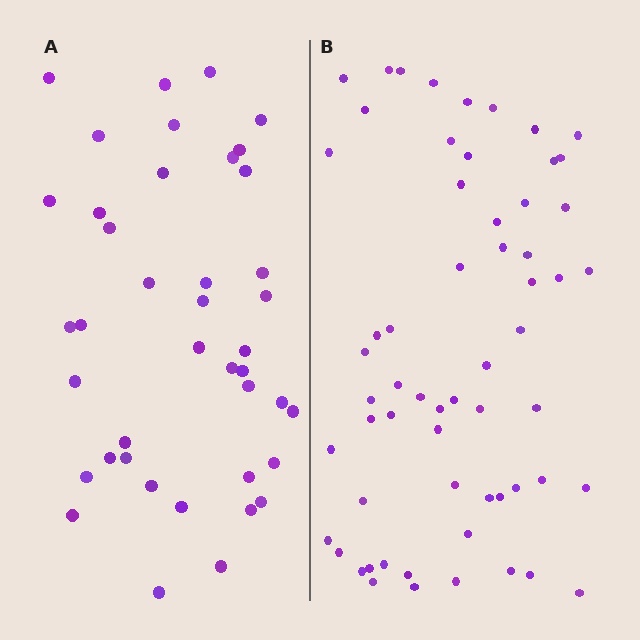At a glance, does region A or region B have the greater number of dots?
Region B (the right region) has more dots.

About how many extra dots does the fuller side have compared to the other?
Region B has approximately 20 more dots than region A.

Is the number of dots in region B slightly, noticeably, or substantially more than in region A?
Region B has substantially more. The ratio is roughly 1.5 to 1.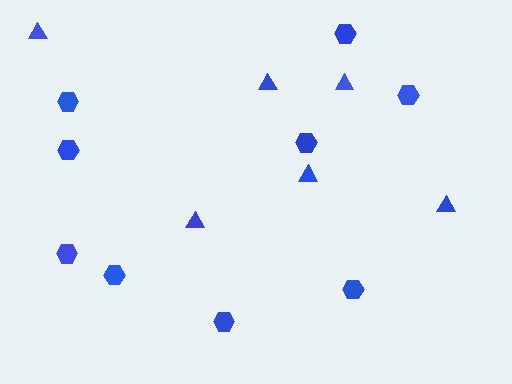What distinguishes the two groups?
There are 2 groups: one group of hexagons (9) and one group of triangles (6).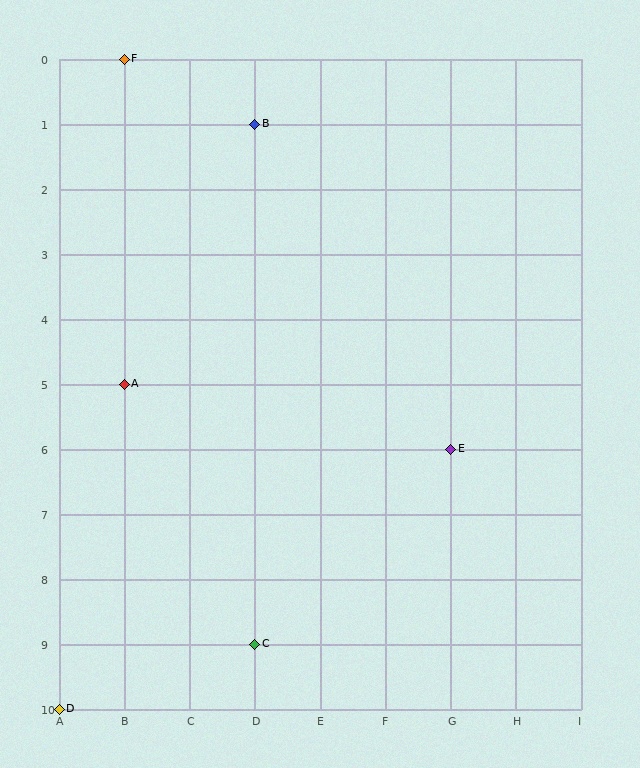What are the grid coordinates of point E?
Point E is at grid coordinates (G, 6).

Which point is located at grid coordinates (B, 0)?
Point F is at (B, 0).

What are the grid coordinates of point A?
Point A is at grid coordinates (B, 5).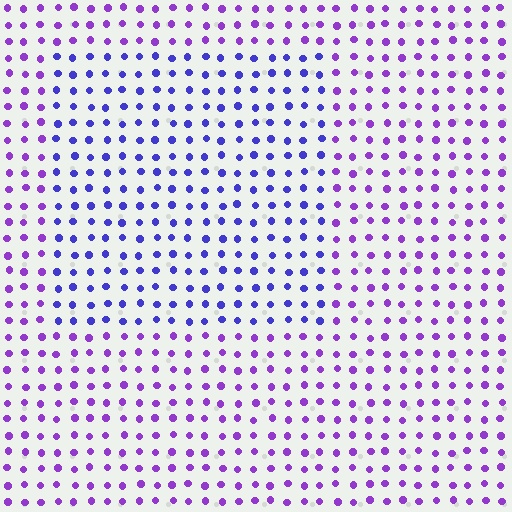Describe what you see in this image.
The image is filled with small purple elements in a uniform arrangement. A rectangle-shaped region is visible where the elements are tinted to a slightly different hue, forming a subtle color boundary.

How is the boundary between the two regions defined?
The boundary is defined purely by a slight shift in hue (about 33 degrees). Spacing, size, and orientation are identical on both sides.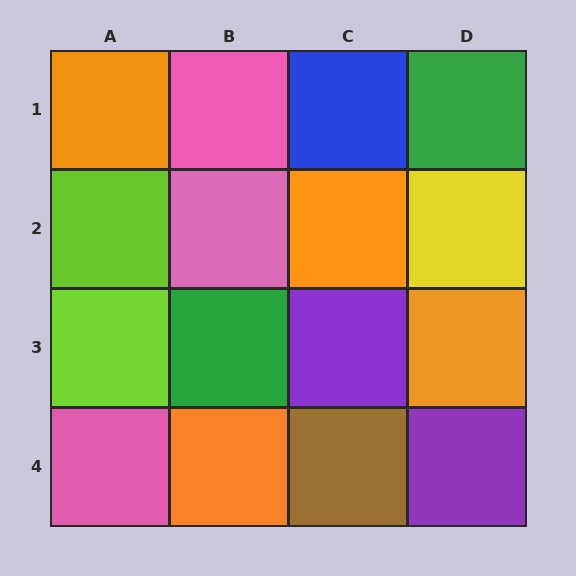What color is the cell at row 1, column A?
Orange.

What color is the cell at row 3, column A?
Lime.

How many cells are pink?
3 cells are pink.